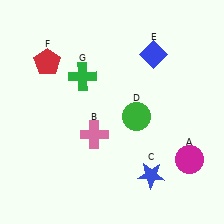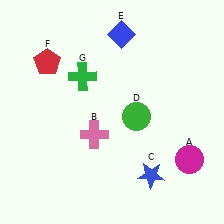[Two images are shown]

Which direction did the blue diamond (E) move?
The blue diamond (E) moved left.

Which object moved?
The blue diamond (E) moved left.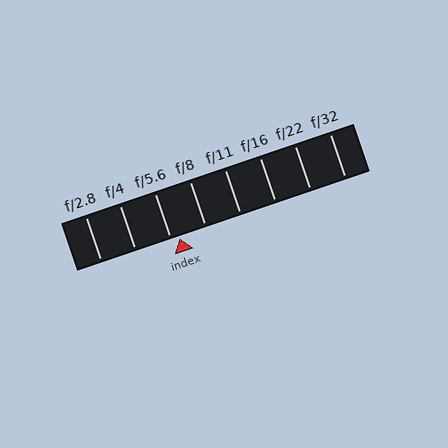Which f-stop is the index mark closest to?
The index mark is closest to f/5.6.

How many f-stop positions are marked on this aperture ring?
There are 8 f-stop positions marked.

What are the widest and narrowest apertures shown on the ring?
The widest aperture shown is f/2.8 and the narrowest is f/32.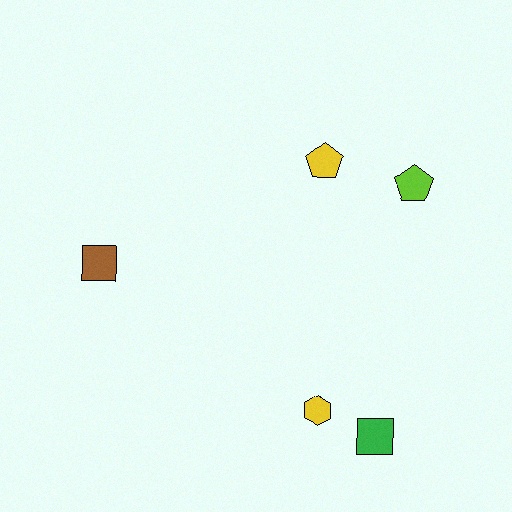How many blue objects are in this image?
There are no blue objects.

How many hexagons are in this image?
There is 1 hexagon.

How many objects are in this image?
There are 5 objects.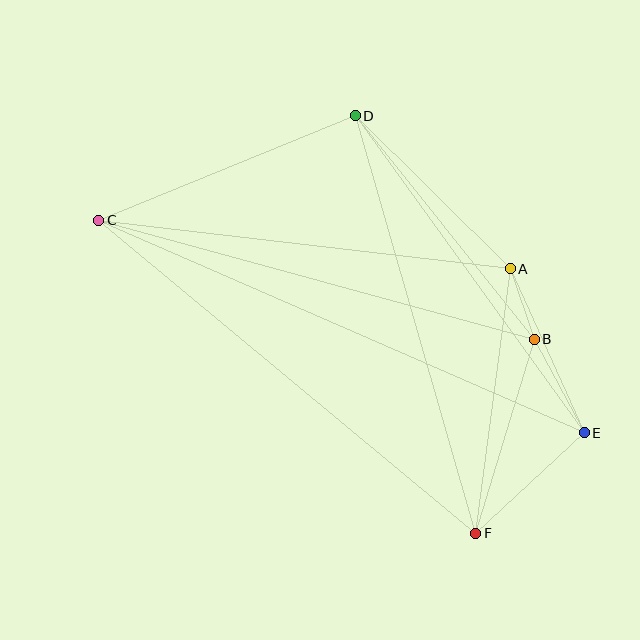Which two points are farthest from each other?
Points C and E are farthest from each other.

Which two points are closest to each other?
Points A and B are closest to each other.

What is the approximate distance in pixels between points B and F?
The distance between B and F is approximately 203 pixels.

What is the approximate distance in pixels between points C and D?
The distance between C and D is approximately 277 pixels.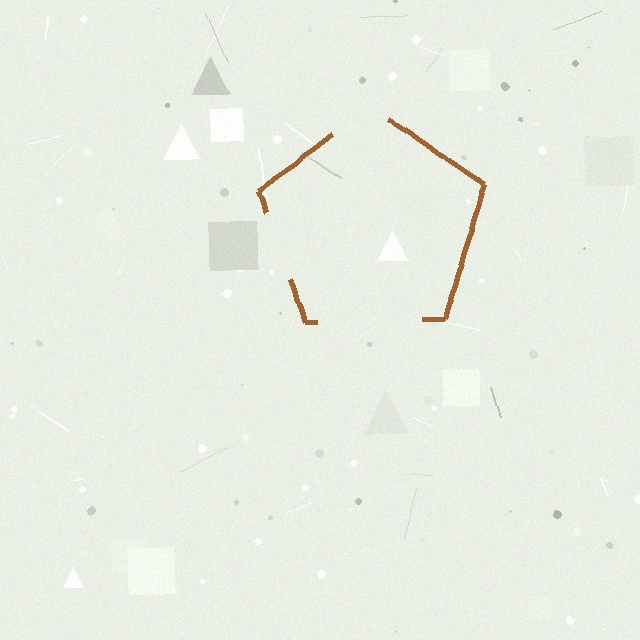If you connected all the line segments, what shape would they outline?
They would outline a pentagon.